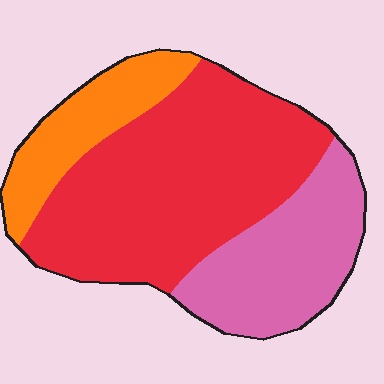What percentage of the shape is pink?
Pink covers 28% of the shape.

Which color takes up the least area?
Orange, at roughly 15%.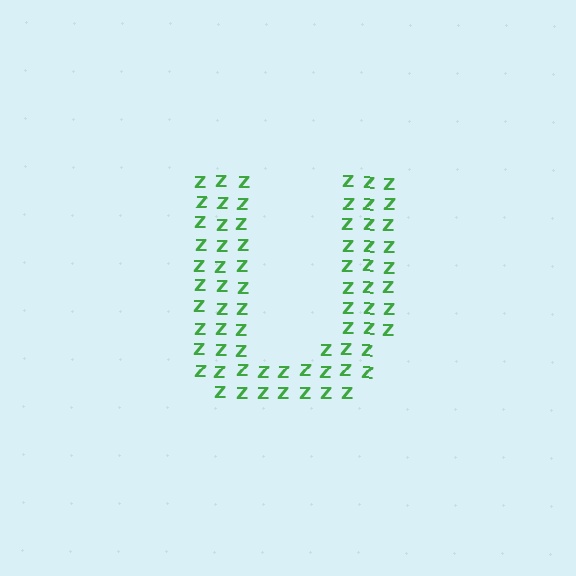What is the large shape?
The large shape is the letter U.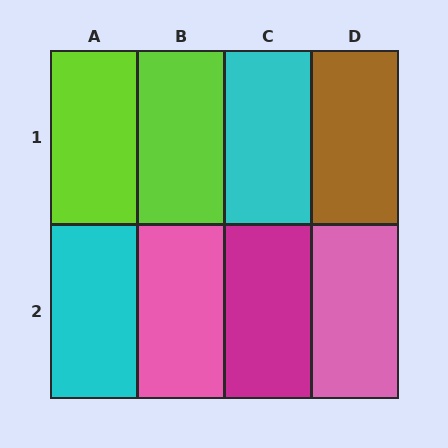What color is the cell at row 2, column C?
Magenta.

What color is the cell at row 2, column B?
Pink.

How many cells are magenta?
1 cell is magenta.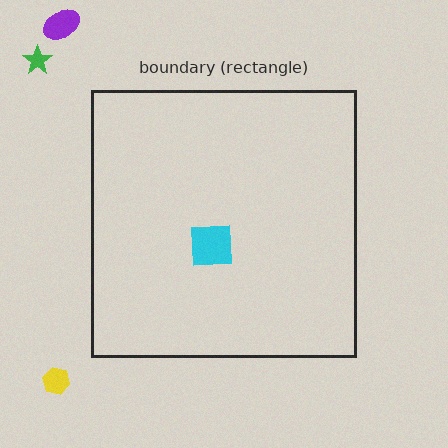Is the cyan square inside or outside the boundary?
Inside.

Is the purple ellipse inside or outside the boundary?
Outside.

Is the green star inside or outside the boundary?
Outside.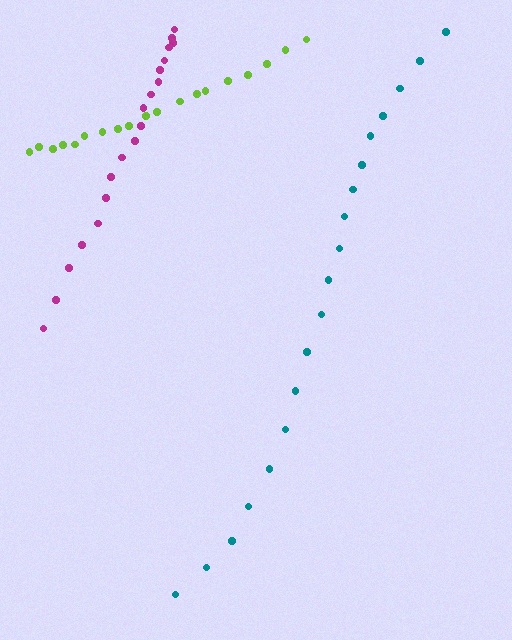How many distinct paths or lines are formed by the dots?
There are 3 distinct paths.